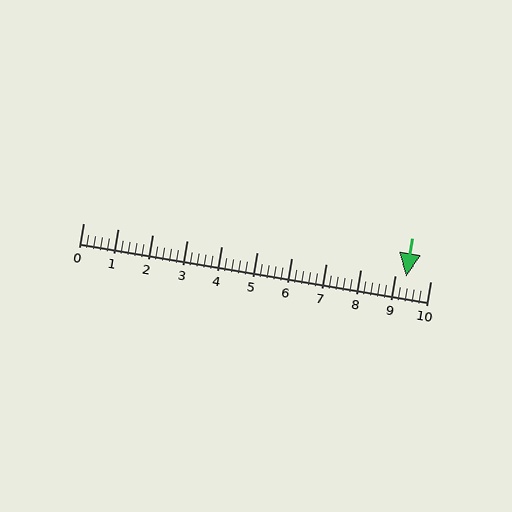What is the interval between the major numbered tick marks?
The major tick marks are spaced 1 units apart.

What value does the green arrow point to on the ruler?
The green arrow points to approximately 9.3.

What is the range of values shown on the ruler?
The ruler shows values from 0 to 10.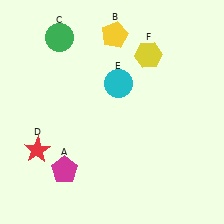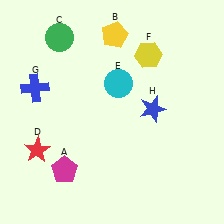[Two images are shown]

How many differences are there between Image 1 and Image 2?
There are 2 differences between the two images.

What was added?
A blue cross (G), a blue star (H) were added in Image 2.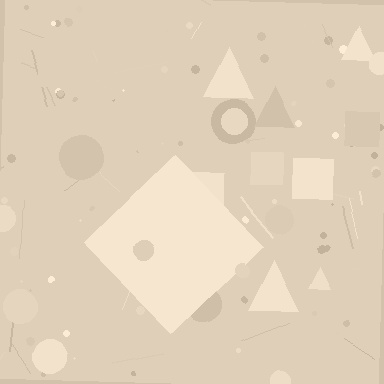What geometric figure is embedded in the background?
A diamond is embedded in the background.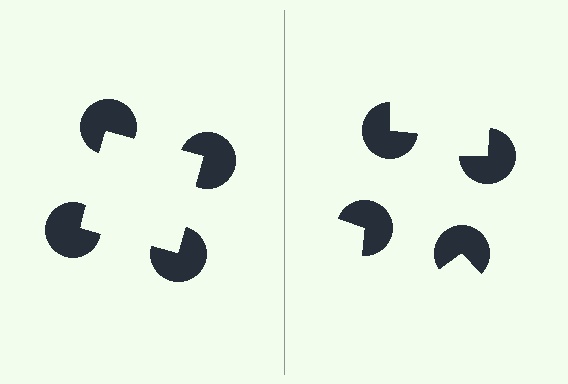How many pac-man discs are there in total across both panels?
8 — 4 on each side.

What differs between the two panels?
The pac-man discs are positioned identically on both sides; only the wedge orientations differ. On the left they align to a square; on the right they are misaligned.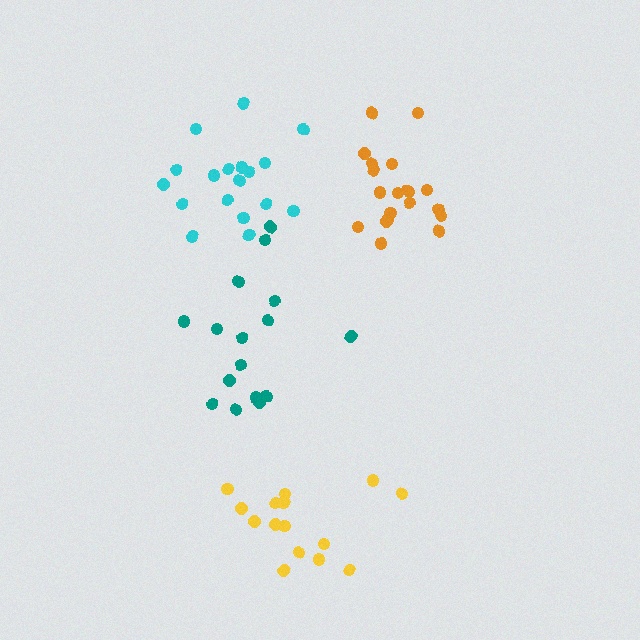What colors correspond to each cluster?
The clusters are colored: yellow, teal, cyan, orange.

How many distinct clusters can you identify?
There are 4 distinct clusters.